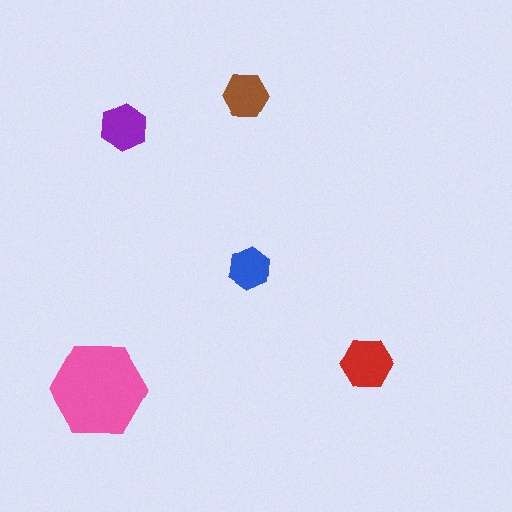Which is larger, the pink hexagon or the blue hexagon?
The pink one.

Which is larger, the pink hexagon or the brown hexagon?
The pink one.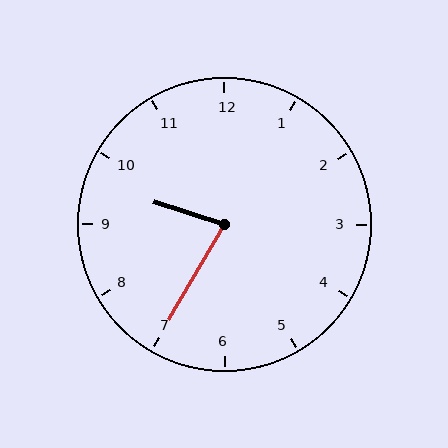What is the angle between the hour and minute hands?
Approximately 78 degrees.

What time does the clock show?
9:35.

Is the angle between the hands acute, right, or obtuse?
It is acute.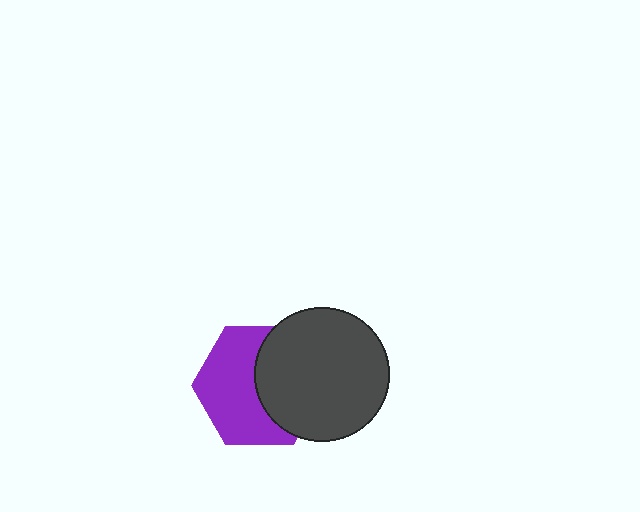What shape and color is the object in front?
The object in front is a dark gray circle.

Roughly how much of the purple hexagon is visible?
About half of it is visible (roughly 56%).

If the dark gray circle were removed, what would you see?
You would see the complete purple hexagon.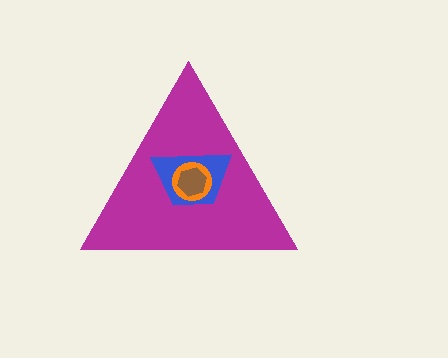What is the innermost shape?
The brown hexagon.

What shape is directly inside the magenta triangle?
The blue trapezoid.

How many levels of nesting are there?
4.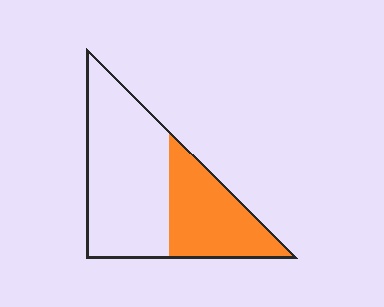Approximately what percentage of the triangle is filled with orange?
Approximately 35%.